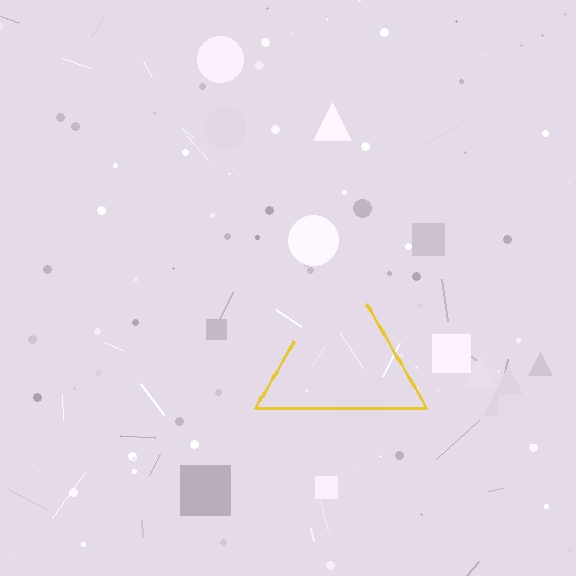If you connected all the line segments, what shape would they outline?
They would outline a triangle.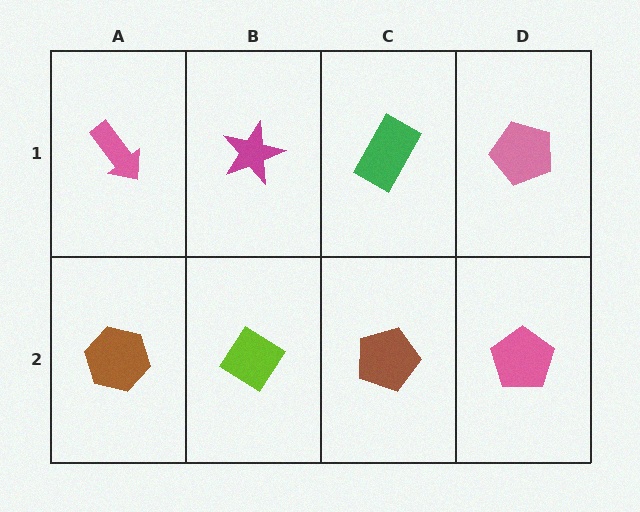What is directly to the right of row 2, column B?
A brown pentagon.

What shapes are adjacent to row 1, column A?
A brown hexagon (row 2, column A), a magenta star (row 1, column B).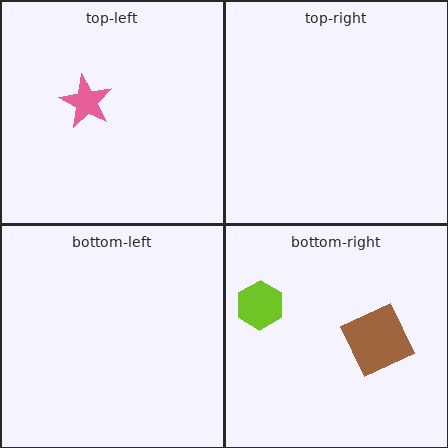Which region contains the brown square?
The bottom-right region.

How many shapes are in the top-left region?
1.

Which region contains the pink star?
The top-left region.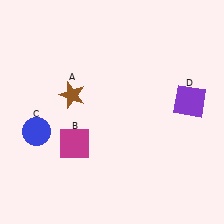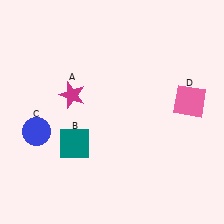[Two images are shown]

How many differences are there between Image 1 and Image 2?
There are 3 differences between the two images.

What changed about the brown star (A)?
In Image 1, A is brown. In Image 2, it changed to magenta.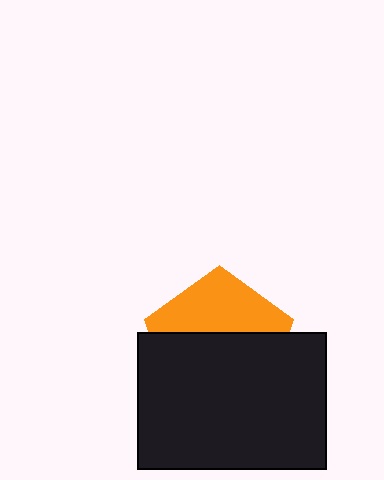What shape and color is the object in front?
The object in front is a black rectangle.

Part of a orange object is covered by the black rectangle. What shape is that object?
It is a pentagon.